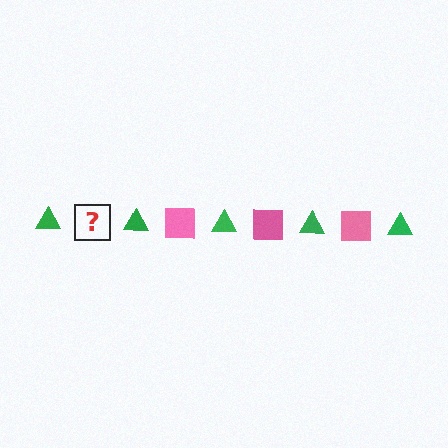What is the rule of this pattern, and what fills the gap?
The rule is that the pattern alternates between green triangle and pink square. The gap should be filled with a pink square.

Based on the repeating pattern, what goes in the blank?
The blank should be a pink square.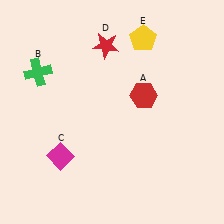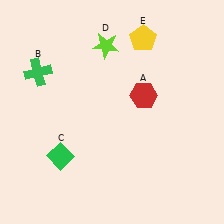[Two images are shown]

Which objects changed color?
C changed from magenta to green. D changed from red to lime.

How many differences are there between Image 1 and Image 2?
There are 2 differences between the two images.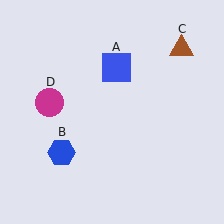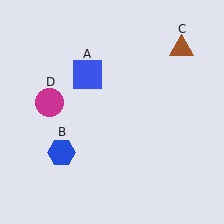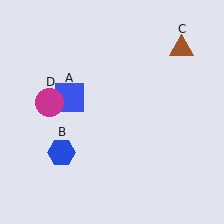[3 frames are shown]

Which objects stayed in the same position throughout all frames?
Blue hexagon (object B) and brown triangle (object C) and magenta circle (object D) remained stationary.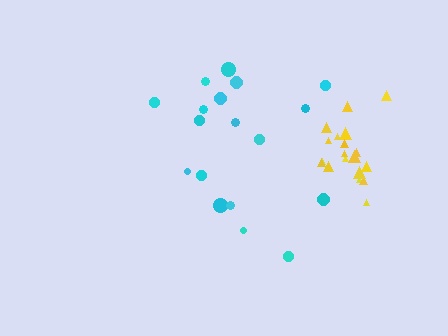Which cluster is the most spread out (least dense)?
Cyan.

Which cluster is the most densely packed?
Yellow.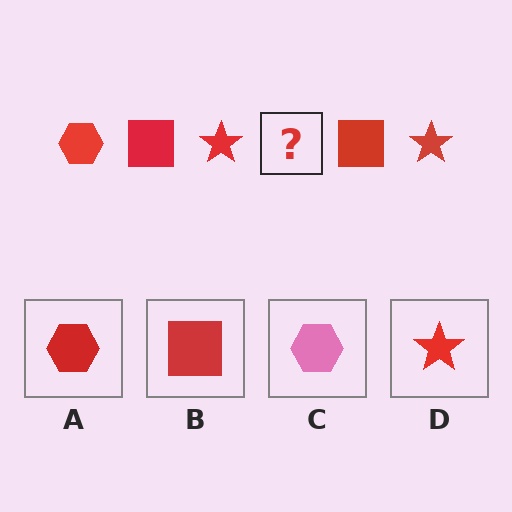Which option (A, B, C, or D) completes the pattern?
A.